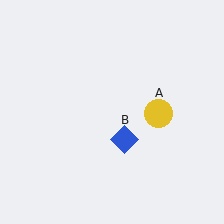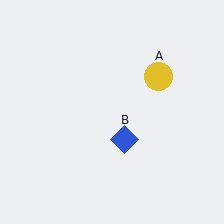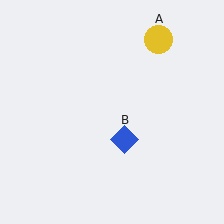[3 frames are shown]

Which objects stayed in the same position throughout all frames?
Blue diamond (object B) remained stationary.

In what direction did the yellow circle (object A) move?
The yellow circle (object A) moved up.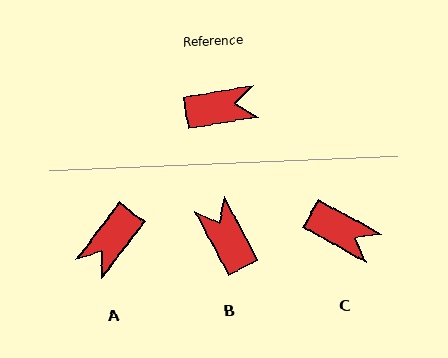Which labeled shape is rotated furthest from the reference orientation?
A, about 137 degrees away.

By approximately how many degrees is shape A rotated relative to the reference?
Approximately 137 degrees clockwise.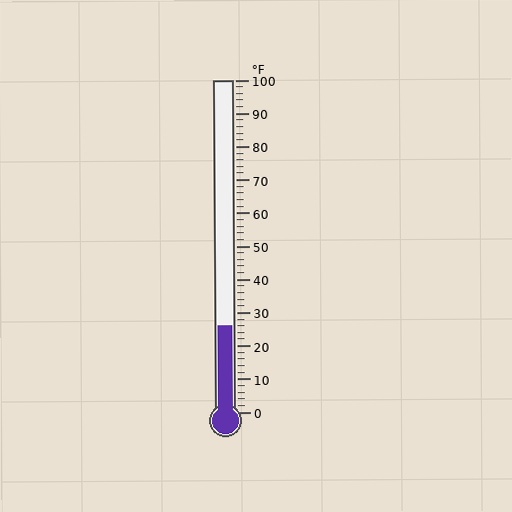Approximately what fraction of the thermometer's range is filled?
The thermometer is filled to approximately 25% of its range.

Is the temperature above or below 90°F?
The temperature is below 90°F.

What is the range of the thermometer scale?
The thermometer scale ranges from 0°F to 100°F.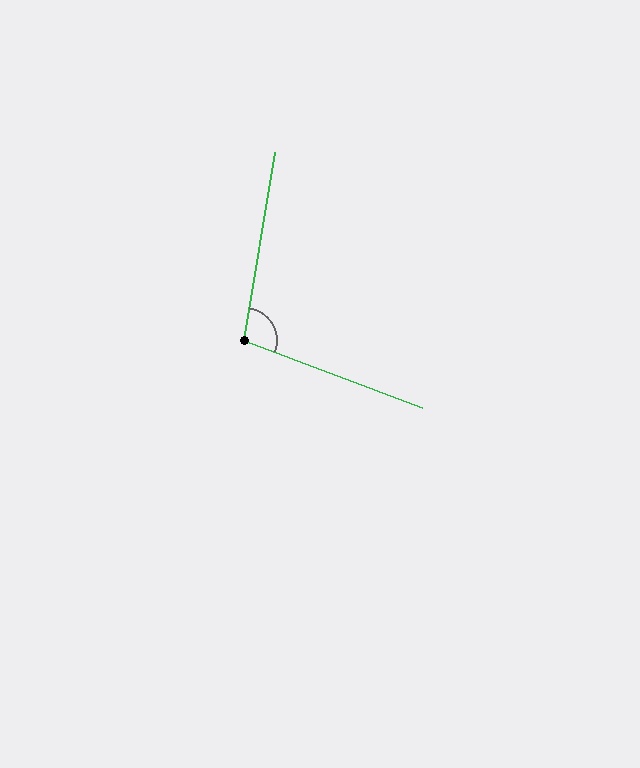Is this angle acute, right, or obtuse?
It is obtuse.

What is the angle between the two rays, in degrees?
Approximately 101 degrees.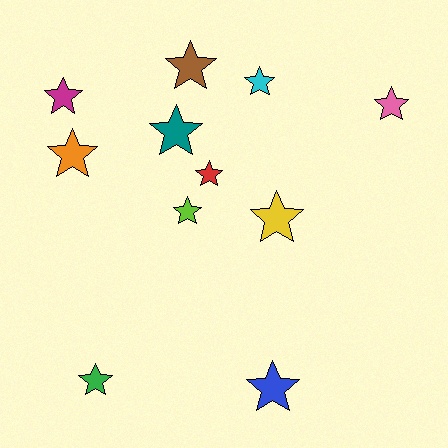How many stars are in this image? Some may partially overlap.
There are 11 stars.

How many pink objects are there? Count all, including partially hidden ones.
There is 1 pink object.